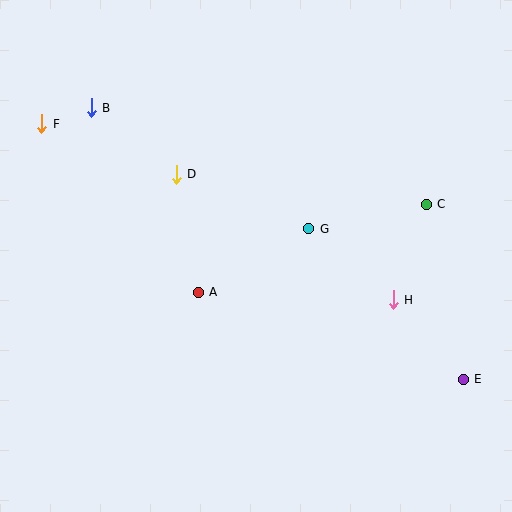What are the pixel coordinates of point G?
Point G is at (309, 229).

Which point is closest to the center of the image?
Point G at (309, 229) is closest to the center.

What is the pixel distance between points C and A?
The distance between C and A is 244 pixels.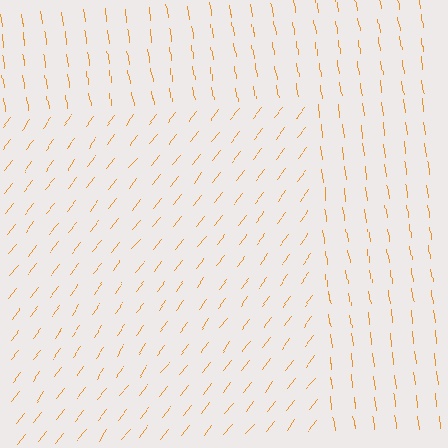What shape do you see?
I see a rectangle.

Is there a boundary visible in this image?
Yes, there is a texture boundary formed by a change in line orientation.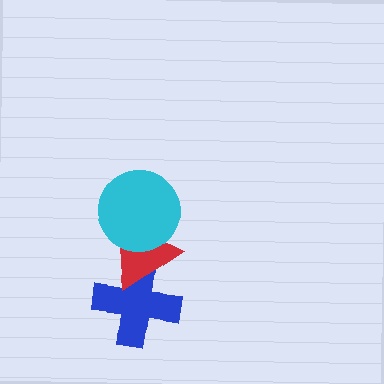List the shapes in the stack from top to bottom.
From top to bottom: the cyan circle, the red triangle, the blue cross.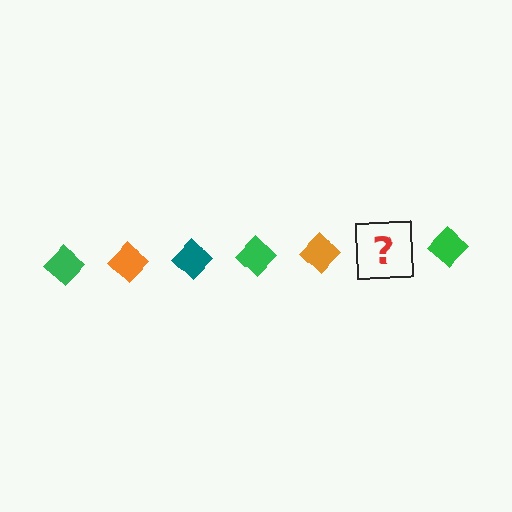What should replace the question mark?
The question mark should be replaced with a teal diamond.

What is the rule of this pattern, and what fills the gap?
The rule is that the pattern cycles through green, orange, teal diamonds. The gap should be filled with a teal diamond.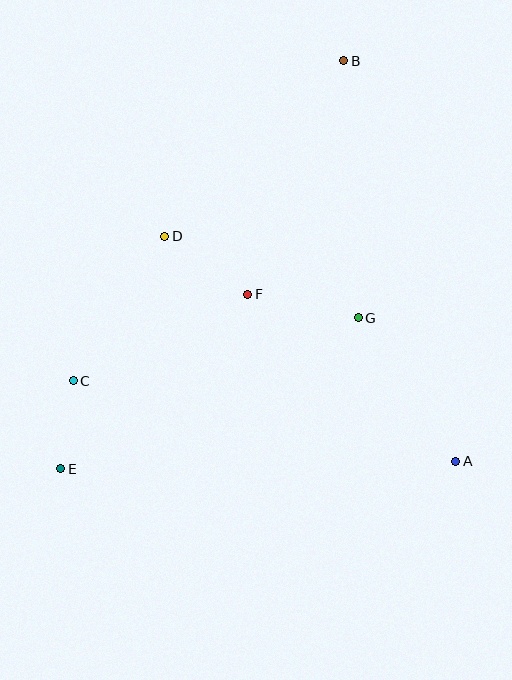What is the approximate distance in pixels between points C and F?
The distance between C and F is approximately 194 pixels.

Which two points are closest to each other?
Points C and E are closest to each other.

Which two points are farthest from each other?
Points B and E are farthest from each other.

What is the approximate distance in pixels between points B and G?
The distance between B and G is approximately 257 pixels.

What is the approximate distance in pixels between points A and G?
The distance between A and G is approximately 174 pixels.